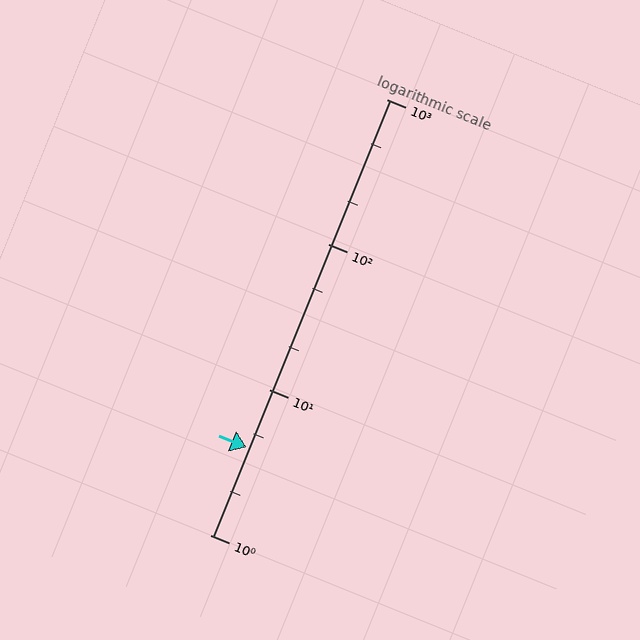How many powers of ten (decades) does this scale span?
The scale spans 3 decades, from 1 to 1000.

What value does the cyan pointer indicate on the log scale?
The pointer indicates approximately 4.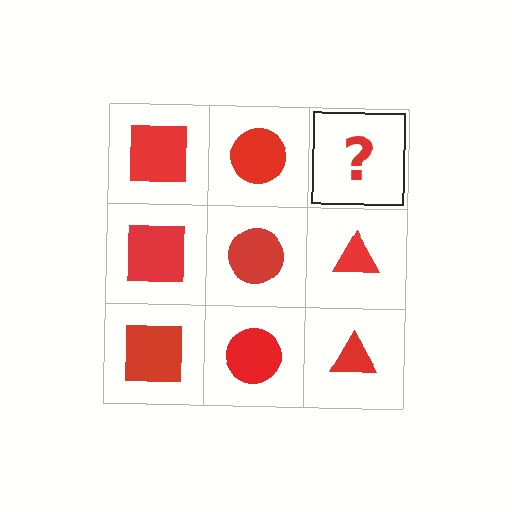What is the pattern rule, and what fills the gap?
The rule is that each column has a consistent shape. The gap should be filled with a red triangle.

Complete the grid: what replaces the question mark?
The question mark should be replaced with a red triangle.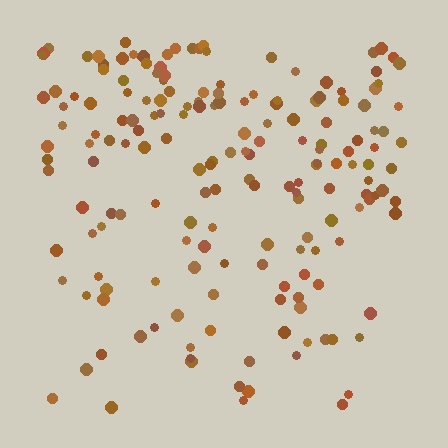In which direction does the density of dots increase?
From bottom to top, with the top side densest.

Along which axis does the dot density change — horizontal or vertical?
Vertical.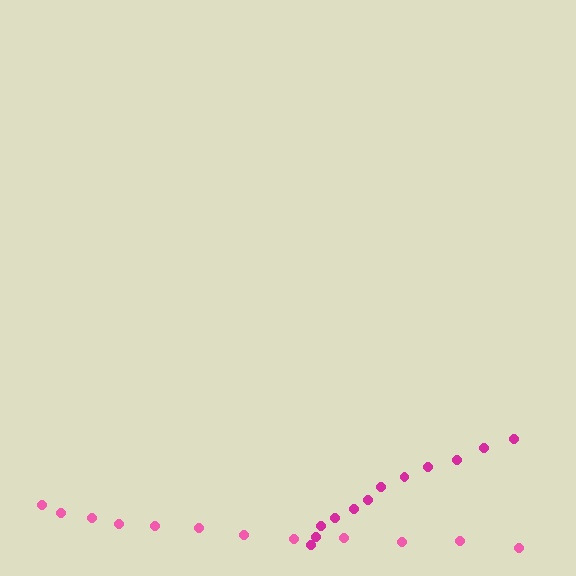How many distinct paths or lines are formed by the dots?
There are 2 distinct paths.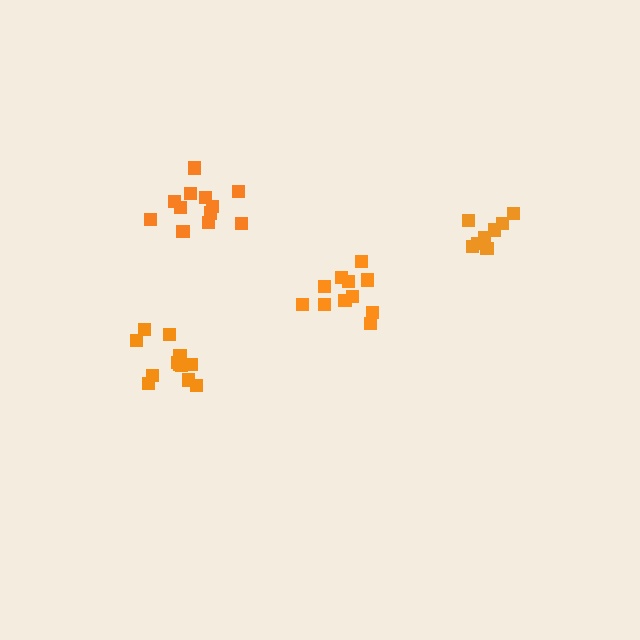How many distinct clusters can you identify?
There are 4 distinct clusters.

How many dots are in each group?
Group 1: 8 dots, Group 2: 12 dots, Group 3: 12 dots, Group 4: 11 dots (43 total).